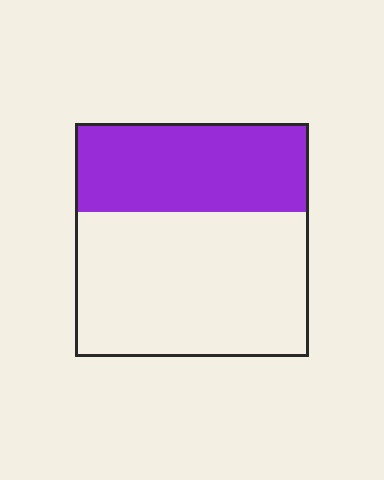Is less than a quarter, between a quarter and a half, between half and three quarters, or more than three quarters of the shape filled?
Between a quarter and a half.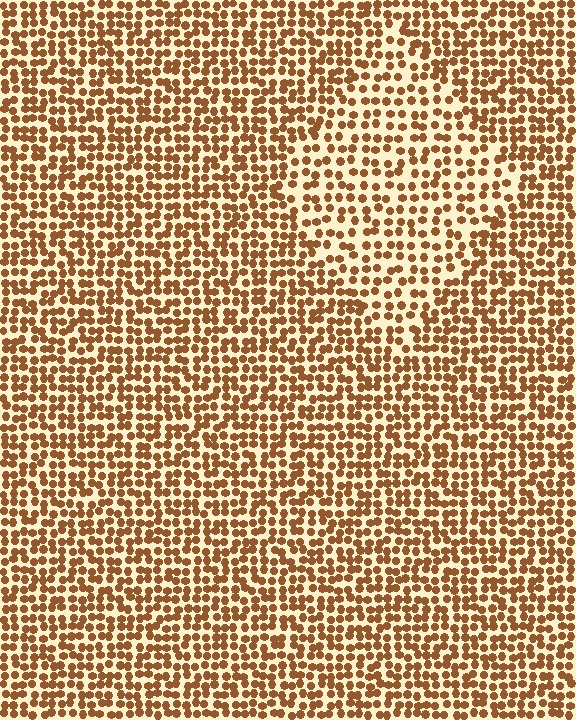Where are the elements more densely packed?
The elements are more densely packed outside the diamond boundary.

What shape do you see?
I see a diamond.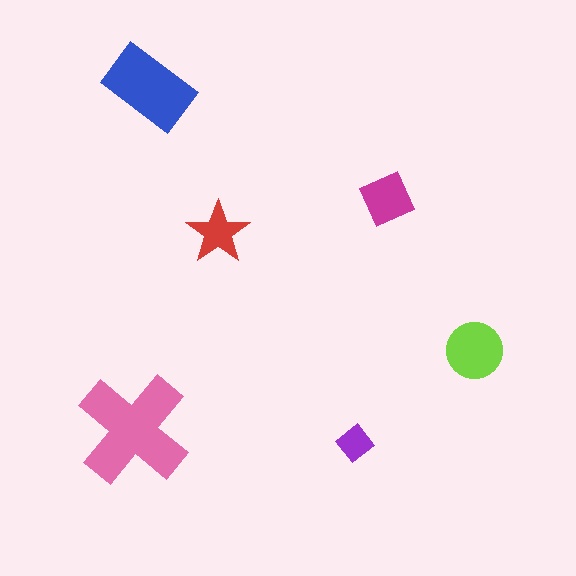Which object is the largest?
The pink cross.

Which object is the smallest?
The purple diamond.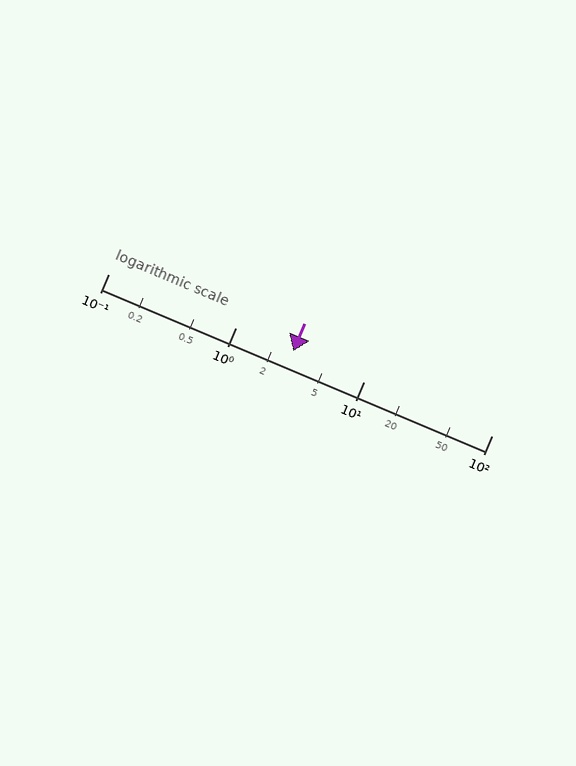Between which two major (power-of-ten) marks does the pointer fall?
The pointer is between 1 and 10.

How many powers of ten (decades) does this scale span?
The scale spans 3 decades, from 0.1 to 100.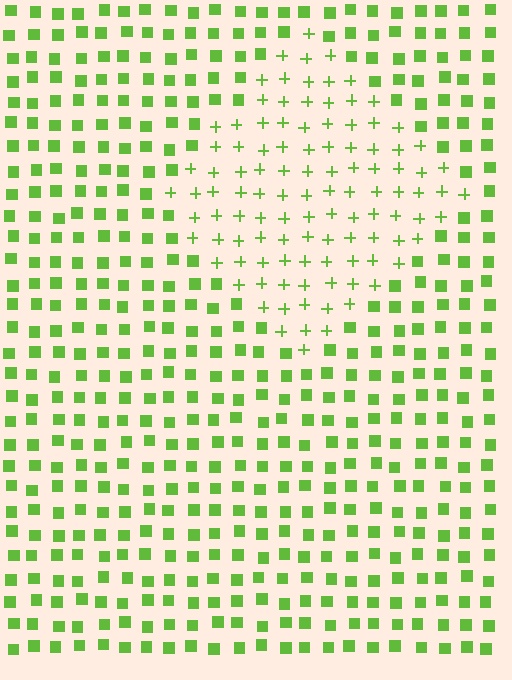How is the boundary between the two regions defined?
The boundary is defined by a change in element shape: plus signs inside vs. squares outside. All elements share the same color and spacing.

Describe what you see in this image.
The image is filled with small lime elements arranged in a uniform grid. A diamond-shaped region contains plus signs, while the surrounding area contains squares. The boundary is defined purely by the change in element shape.